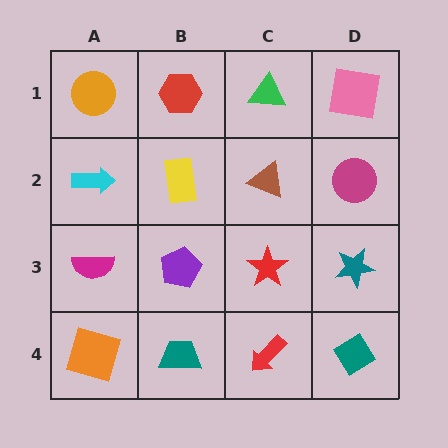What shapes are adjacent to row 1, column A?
A cyan arrow (row 2, column A), a red hexagon (row 1, column B).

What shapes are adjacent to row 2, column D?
A pink square (row 1, column D), a teal star (row 3, column D), a brown triangle (row 2, column C).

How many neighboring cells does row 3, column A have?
3.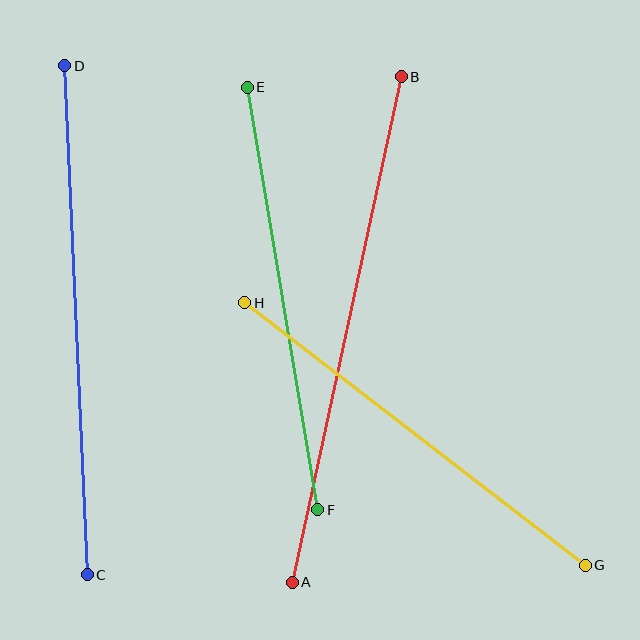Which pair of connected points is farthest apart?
Points A and B are farthest apart.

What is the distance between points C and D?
The distance is approximately 509 pixels.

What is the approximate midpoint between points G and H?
The midpoint is at approximately (415, 434) pixels.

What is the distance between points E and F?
The distance is approximately 428 pixels.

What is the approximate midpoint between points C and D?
The midpoint is at approximately (76, 320) pixels.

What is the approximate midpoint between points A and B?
The midpoint is at approximately (347, 329) pixels.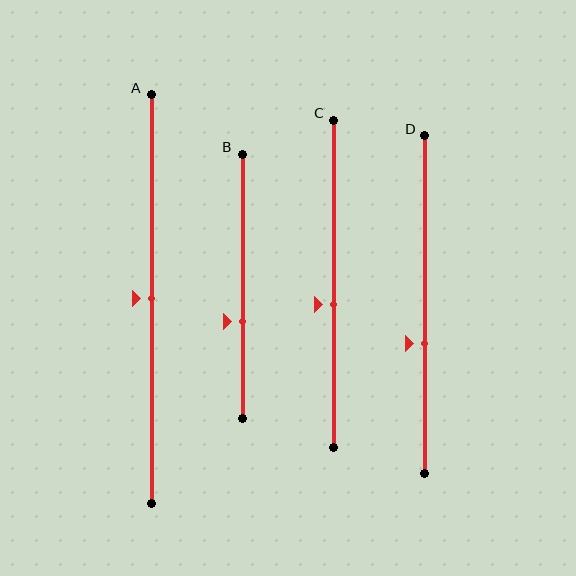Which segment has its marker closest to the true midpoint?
Segment A has its marker closest to the true midpoint.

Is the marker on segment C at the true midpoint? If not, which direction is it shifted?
No, the marker on segment C is shifted downward by about 6% of the segment length.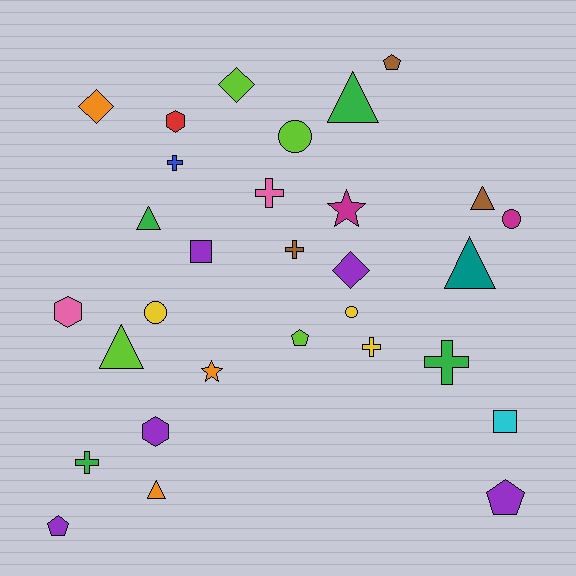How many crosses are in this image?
There are 6 crosses.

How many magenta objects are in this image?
There are 2 magenta objects.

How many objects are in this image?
There are 30 objects.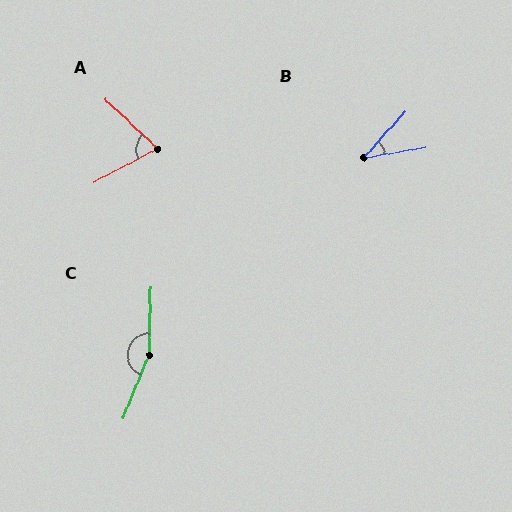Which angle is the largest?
C, at approximately 159 degrees.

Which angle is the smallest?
B, at approximately 37 degrees.